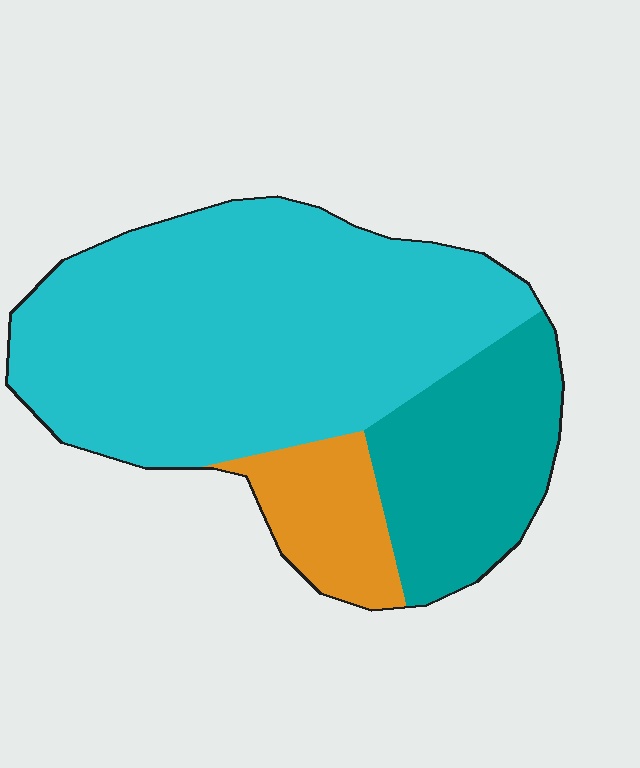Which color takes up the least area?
Orange, at roughly 10%.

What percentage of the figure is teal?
Teal takes up between a sixth and a third of the figure.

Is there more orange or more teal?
Teal.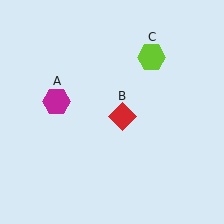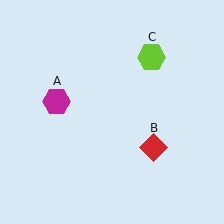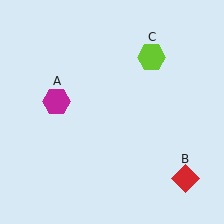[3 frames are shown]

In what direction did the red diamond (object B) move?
The red diamond (object B) moved down and to the right.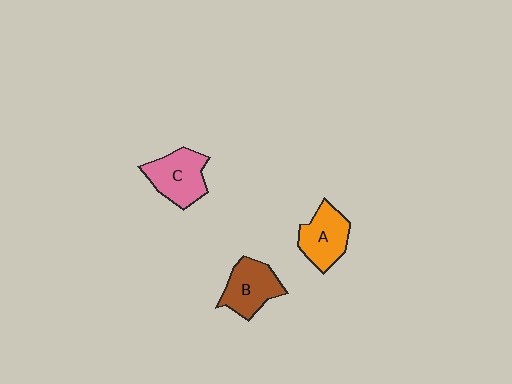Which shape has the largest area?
Shape C (pink).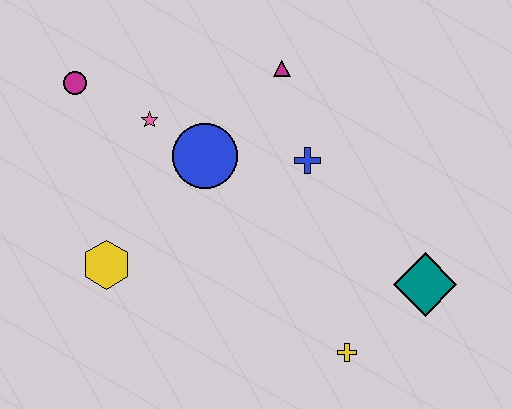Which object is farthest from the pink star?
The teal diamond is farthest from the pink star.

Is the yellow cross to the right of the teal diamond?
No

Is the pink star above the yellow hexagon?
Yes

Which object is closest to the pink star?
The blue circle is closest to the pink star.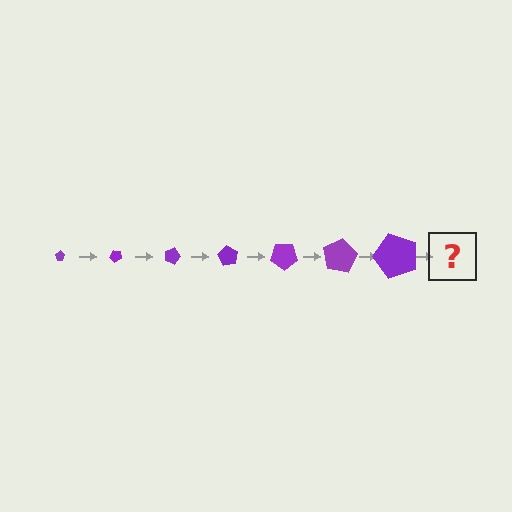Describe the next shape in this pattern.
It should be a pentagon, larger than the previous one and rotated 315 degrees from the start.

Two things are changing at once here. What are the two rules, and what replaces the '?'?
The two rules are that the pentagon grows larger each step and it rotates 45 degrees each step. The '?' should be a pentagon, larger than the previous one and rotated 315 degrees from the start.